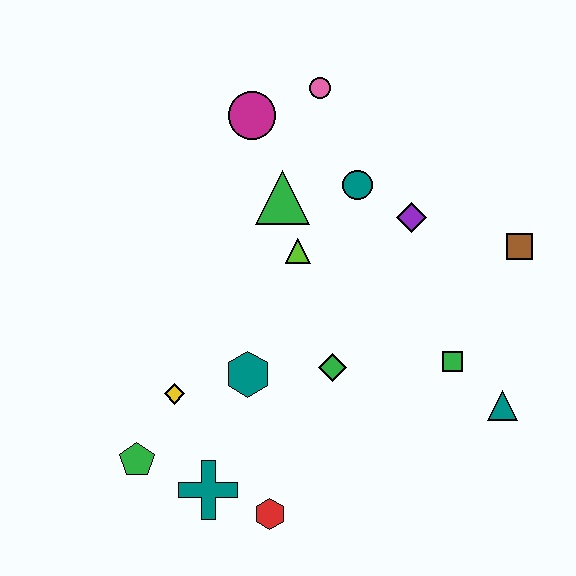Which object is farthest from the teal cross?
The pink circle is farthest from the teal cross.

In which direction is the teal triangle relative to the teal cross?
The teal triangle is to the right of the teal cross.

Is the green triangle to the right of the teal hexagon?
Yes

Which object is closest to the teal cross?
The red hexagon is closest to the teal cross.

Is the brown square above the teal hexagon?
Yes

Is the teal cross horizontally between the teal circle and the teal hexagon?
No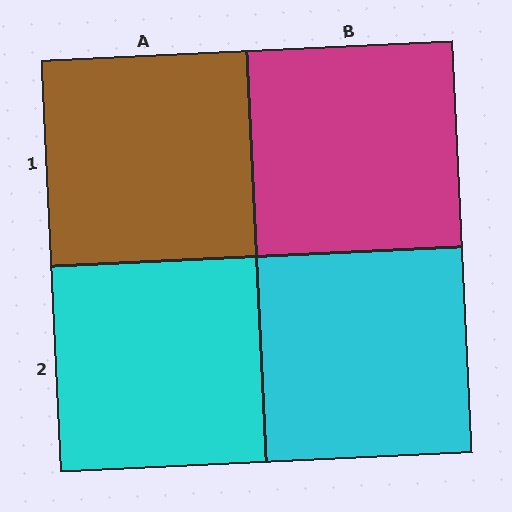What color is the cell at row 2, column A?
Cyan.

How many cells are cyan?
2 cells are cyan.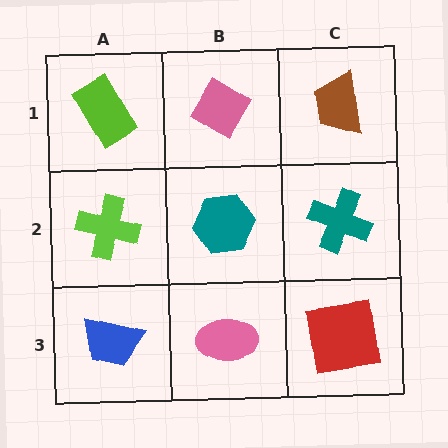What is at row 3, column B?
A pink ellipse.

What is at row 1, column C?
A brown trapezoid.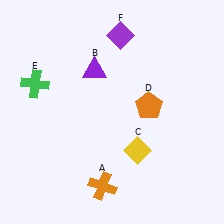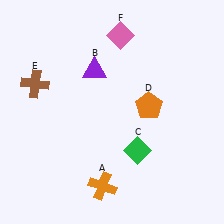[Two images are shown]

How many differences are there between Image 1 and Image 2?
There are 3 differences between the two images.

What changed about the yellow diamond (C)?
In Image 1, C is yellow. In Image 2, it changed to green.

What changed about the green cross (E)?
In Image 1, E is green. In Image 2, it changed to brown.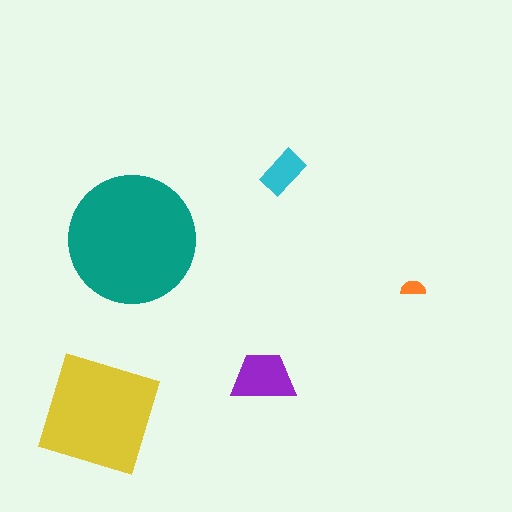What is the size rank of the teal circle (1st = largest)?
1st.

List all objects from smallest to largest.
The orange semicircle, the cyan rectangle, the purple trapezoid, the yellow square, the teal circle.